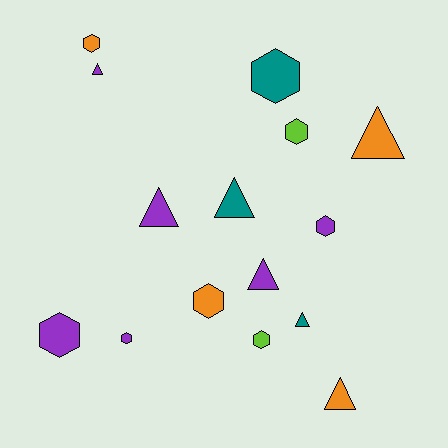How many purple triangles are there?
There are 3 purple triangles.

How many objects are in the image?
There are 15 objects.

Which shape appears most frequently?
Hexagon, with 8 objects.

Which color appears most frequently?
Purple, with 6 objects.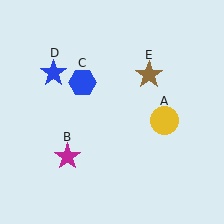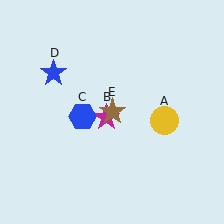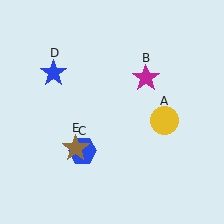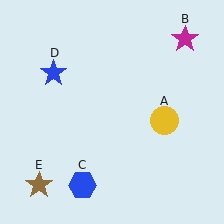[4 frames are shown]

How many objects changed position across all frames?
3 objects changed position: magenta star (object B), blue hexagon (object C), brown star (object E).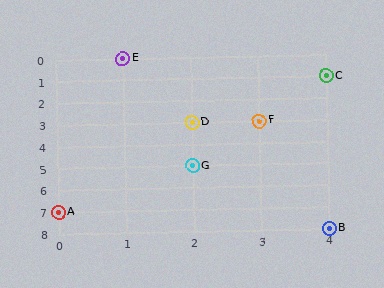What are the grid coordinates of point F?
Point F is at grid coordinates (3, 3).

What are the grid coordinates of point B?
Point B is at grid coordinates (4, 8).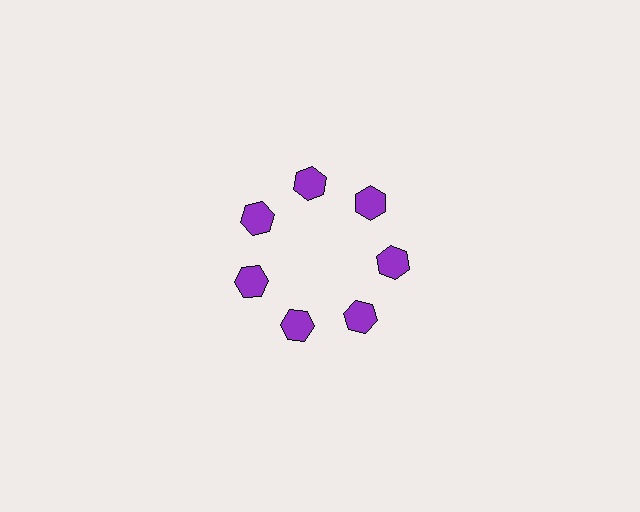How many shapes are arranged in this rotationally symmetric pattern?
There are 7 shapes, arranged in 7 groups of 1.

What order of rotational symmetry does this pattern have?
This pattern has 7-fold rotational symmetry.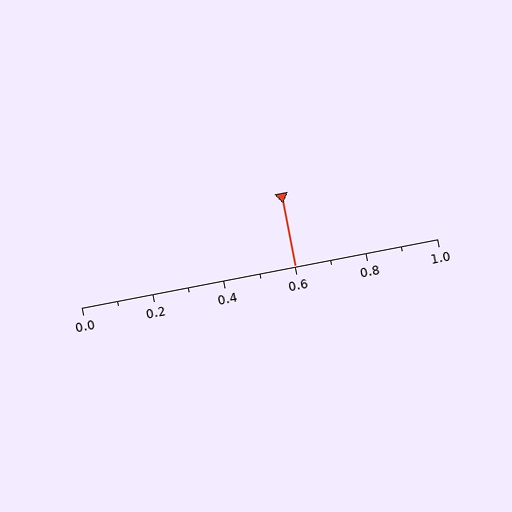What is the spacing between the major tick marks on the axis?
The major ticks are spaced 0.2 apart.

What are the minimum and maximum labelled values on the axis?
The axis runs from 0.0 to 1.0.